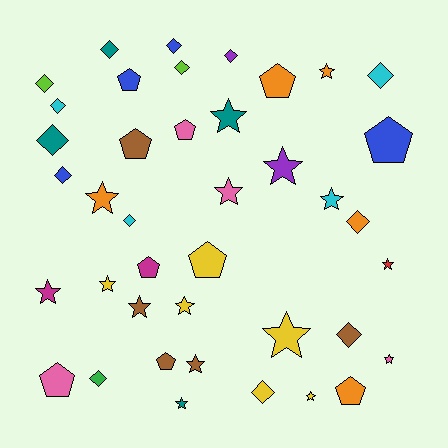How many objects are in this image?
There are 40 objects.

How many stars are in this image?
There are 16 stars.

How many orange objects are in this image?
There are 5 orange objects.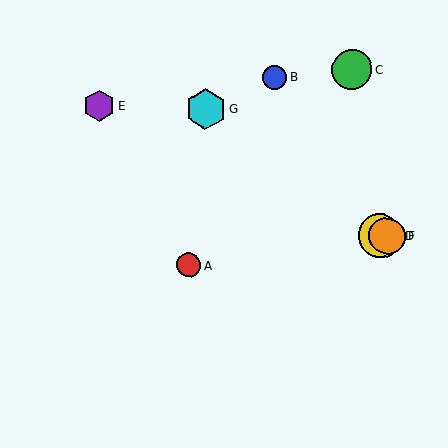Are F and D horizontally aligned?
Yes, both are at y≈236.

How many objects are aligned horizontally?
2 objects (D, F) are aligned horizontally.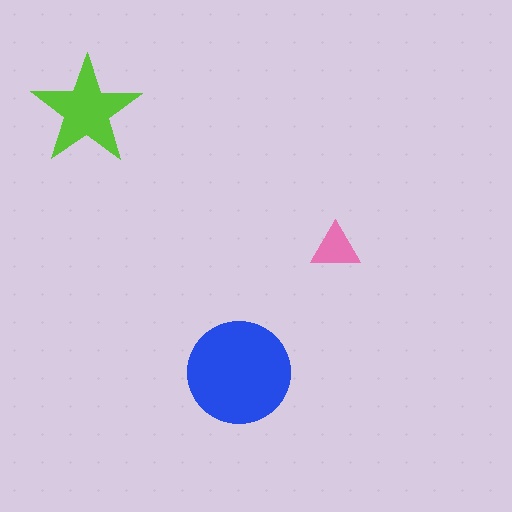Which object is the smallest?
The pink triangle.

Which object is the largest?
The blue circle.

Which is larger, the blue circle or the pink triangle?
The blue circle.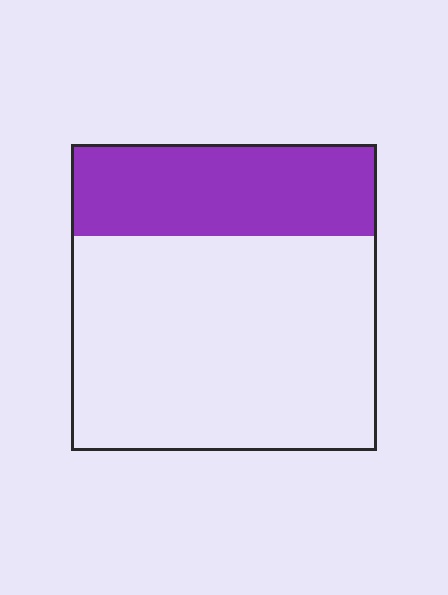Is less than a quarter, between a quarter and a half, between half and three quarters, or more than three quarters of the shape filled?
Between a quarter and a half.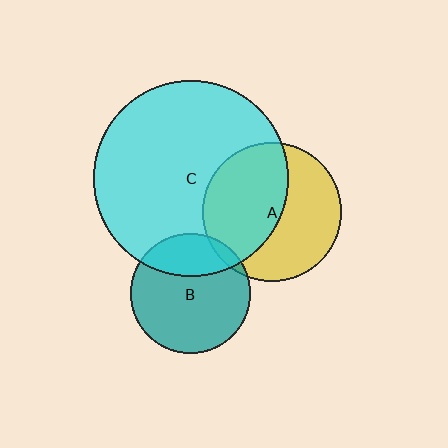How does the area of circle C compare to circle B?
Approximately 2.7 times.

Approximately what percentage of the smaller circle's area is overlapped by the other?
Approximately 25%.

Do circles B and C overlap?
Yes.